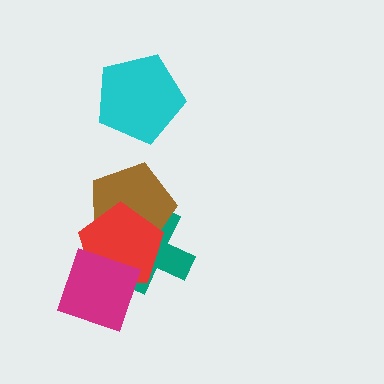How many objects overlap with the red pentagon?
3 objects overlap with the red pentagon.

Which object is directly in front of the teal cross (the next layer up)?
The brown pentagon is directly in front of the teal cross.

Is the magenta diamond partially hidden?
No, no other shape covers it.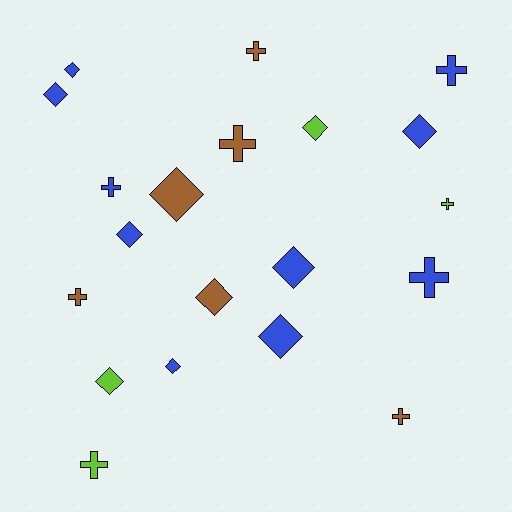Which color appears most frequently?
Blue, with 10 objects.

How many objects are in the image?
There are 20 objects.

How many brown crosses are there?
There are 4 brown crosses.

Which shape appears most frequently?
Diamond, with 11 objects.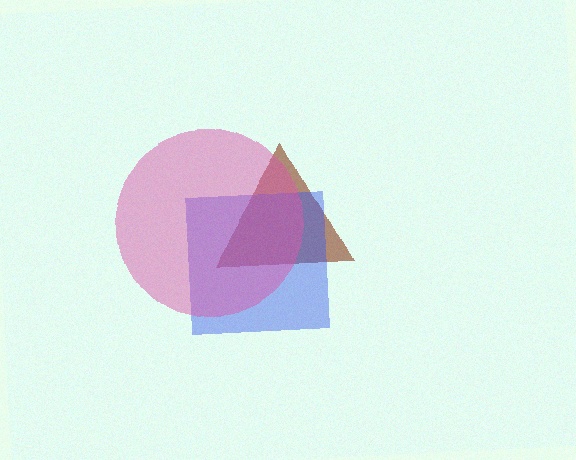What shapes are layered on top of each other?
The layered shapes are: a brown triangle, a blue square, a pink circle.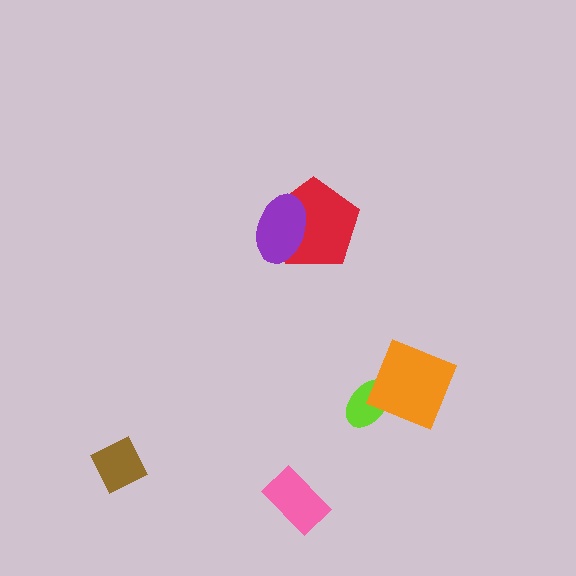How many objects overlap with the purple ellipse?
1 object overlaps with the purple ellipse.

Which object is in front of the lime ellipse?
The orange diamond is in front of the lime ellipse.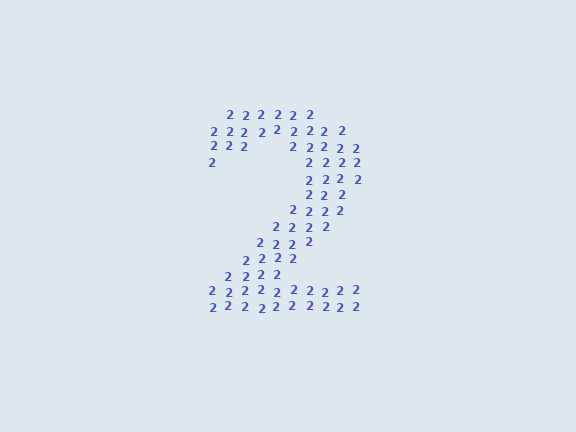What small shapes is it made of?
It is made of small digit 2's.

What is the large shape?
The large shape is the digit 2.